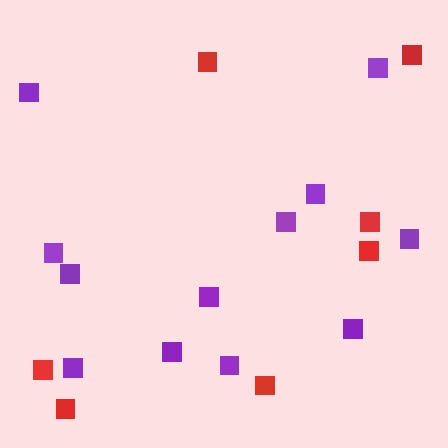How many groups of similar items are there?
There are 2 groups: one group of purple squares (12) and one group of red squares (7).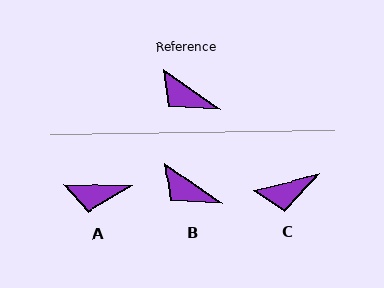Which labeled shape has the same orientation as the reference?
B.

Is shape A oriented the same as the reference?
No, it is off by about 33 degrees.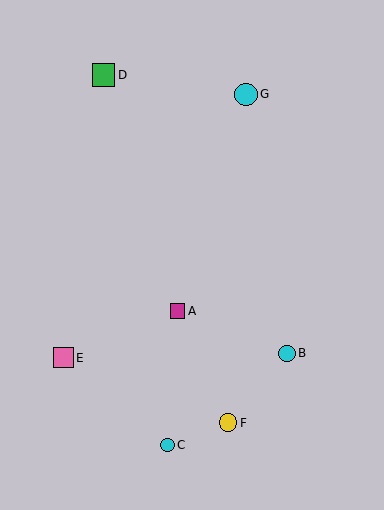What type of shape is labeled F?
Shape F is a yellow circle.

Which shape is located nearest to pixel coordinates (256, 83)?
The cyan circle (labeled G) at (246, 94) is nearest to that location.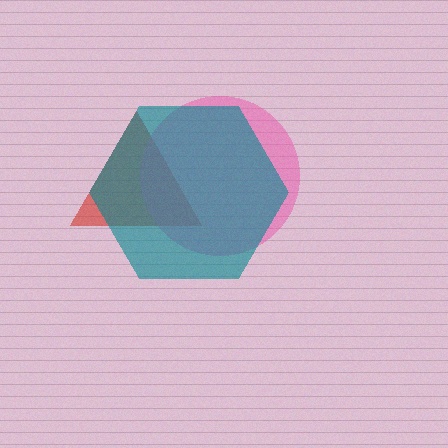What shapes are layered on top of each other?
The layered shapes are: a red triangle, a pink circle, a teal hexagon.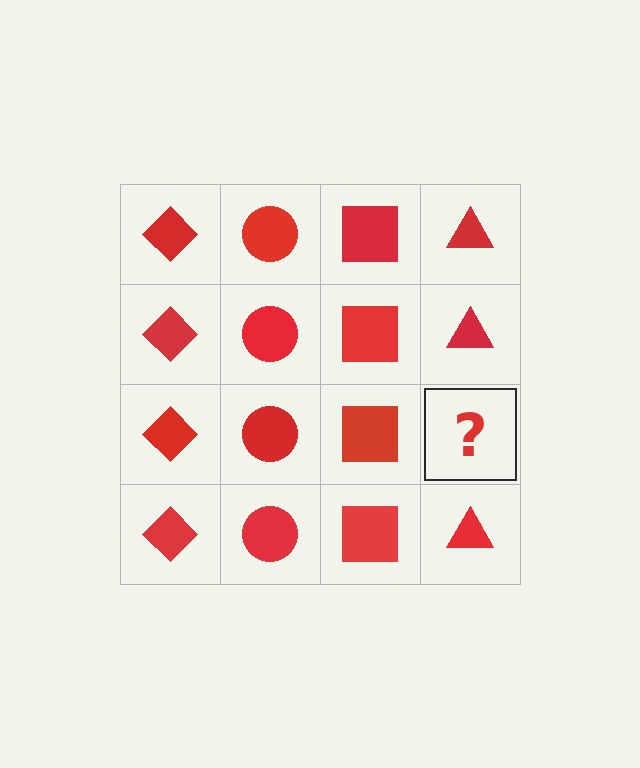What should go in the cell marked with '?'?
The missing cell should contain a red triangle.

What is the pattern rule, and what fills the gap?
The rule is that each column has a consistent shape. The gap should be filled with a red triangle.